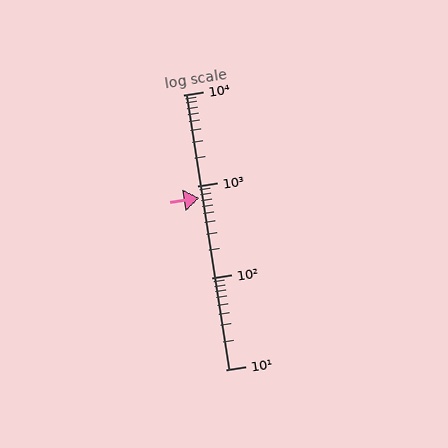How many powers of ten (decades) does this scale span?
The scale spans 3 decades, from 10 to 10000.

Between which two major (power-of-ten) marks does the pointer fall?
The pointer is between 100 and 1000.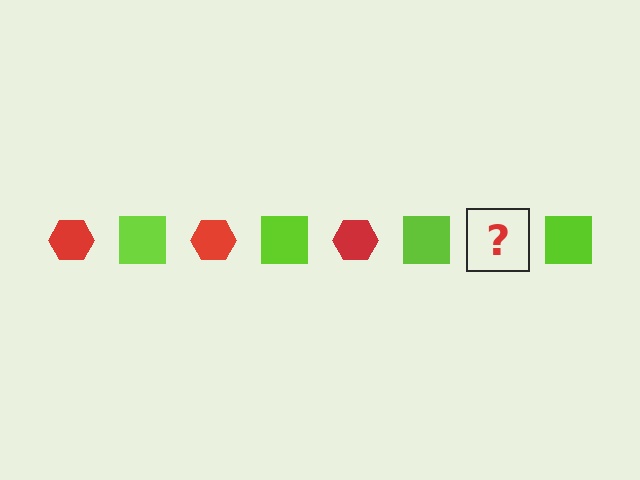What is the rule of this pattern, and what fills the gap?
The rule is that the pattern alternates between red hexagon and lime square. The gap should be filled with a red hexagon.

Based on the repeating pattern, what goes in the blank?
The blank should be a red hexagon.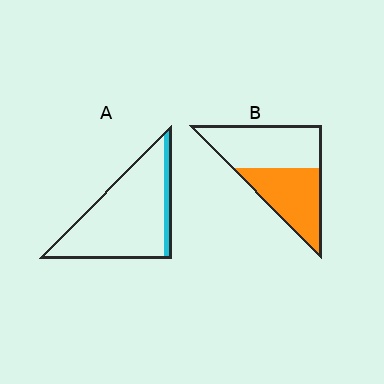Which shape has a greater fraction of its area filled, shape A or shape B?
Shape B.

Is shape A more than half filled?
No.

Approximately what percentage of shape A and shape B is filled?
A is approximately 10% and B is approximately 45%.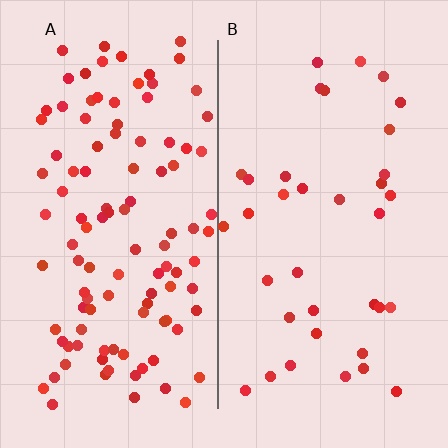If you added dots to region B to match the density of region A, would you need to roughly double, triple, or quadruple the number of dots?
Approximately triple.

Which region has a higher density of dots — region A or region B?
A (the left).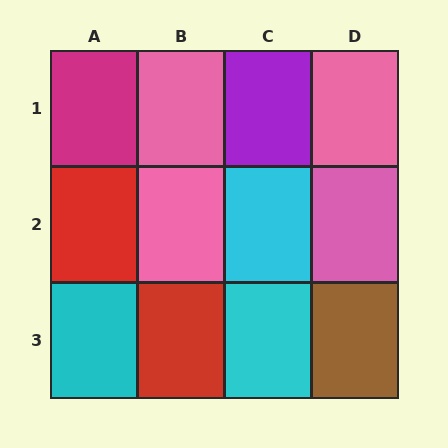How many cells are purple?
1 cell is purple.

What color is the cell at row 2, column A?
Red.